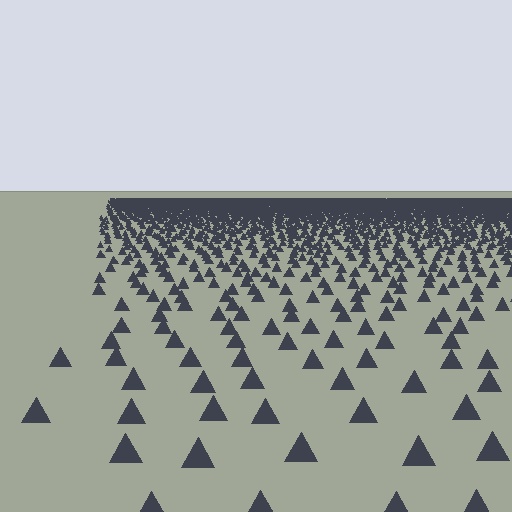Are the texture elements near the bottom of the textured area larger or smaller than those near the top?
Larger. Near the bottom, elements are closer to the viewer and appear at a bigger on-screen size.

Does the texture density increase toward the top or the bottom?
Density increases toward the top.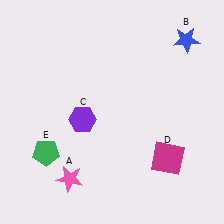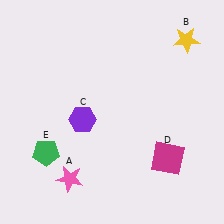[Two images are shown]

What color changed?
The star (B) changed from blue in Image 1 to yellow in Image 2.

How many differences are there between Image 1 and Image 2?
There is 1 difference between the two images.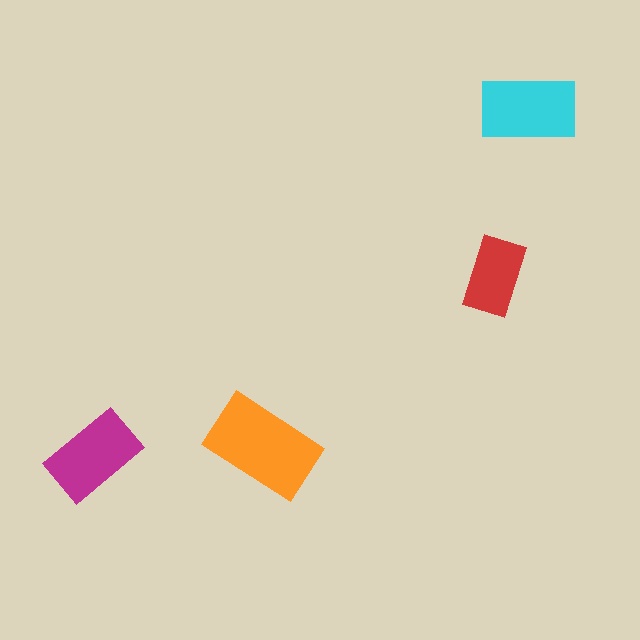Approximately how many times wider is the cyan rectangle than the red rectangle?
About 1.5 times wider.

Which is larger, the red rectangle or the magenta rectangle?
The magenta one.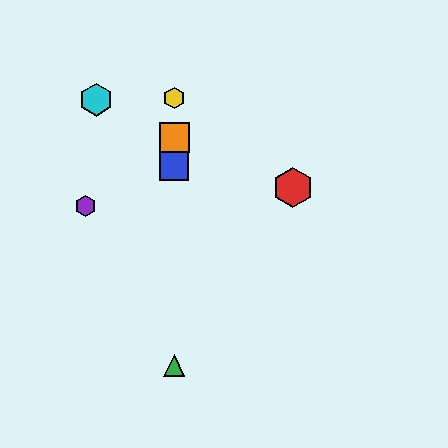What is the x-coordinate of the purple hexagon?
The purple hexagon is at x≈86.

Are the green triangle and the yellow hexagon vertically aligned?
Yes, both are at x≈174.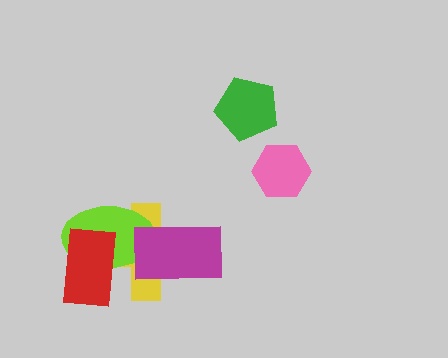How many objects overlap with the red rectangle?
2 objects overlap with the red rectangle.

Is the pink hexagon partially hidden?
No, no other shape covers it.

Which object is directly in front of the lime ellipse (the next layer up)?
The red rectangle is directly in front of the lime ellipse.